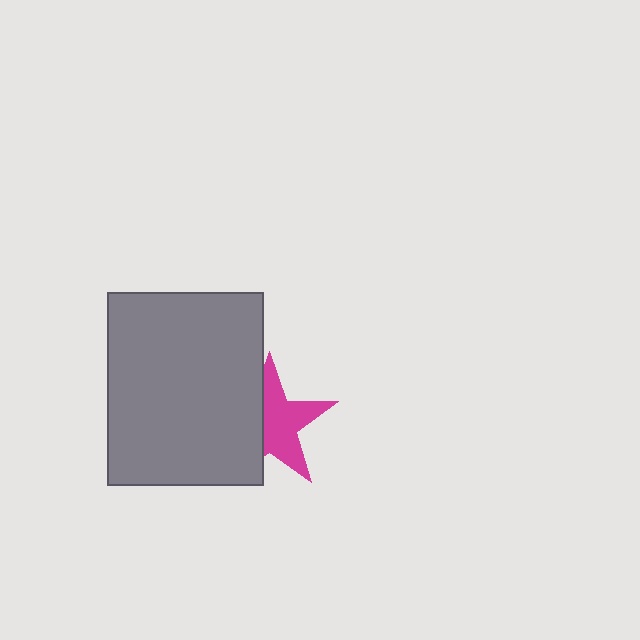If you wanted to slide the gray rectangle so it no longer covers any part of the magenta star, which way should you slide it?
Slide it left — that is the most direct way to separate the two shapes.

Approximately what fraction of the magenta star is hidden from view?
Roughly 41% of the magenta star is hidden behind the gray rectangle.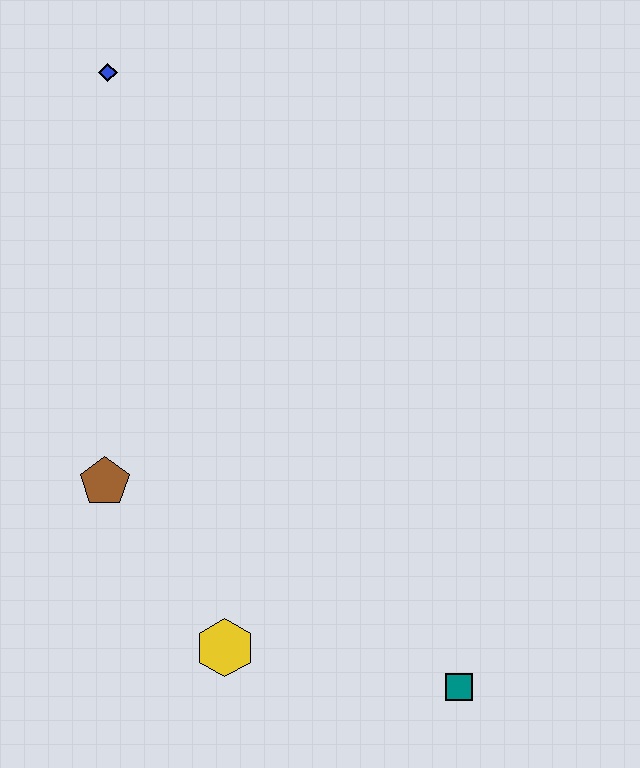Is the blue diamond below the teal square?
No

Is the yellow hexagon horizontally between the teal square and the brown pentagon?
Yes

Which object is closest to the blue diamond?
The brown pentagon is closest to the blue diamond.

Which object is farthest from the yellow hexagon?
The blue diamond is farthest from the yellow hexagon.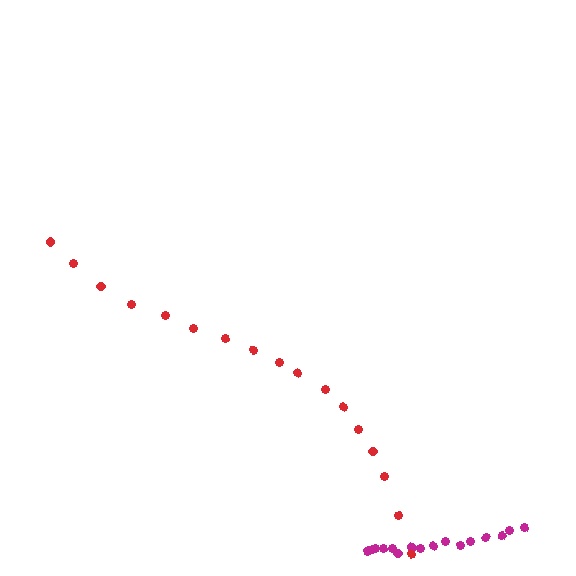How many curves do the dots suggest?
There are 2 distinct paths.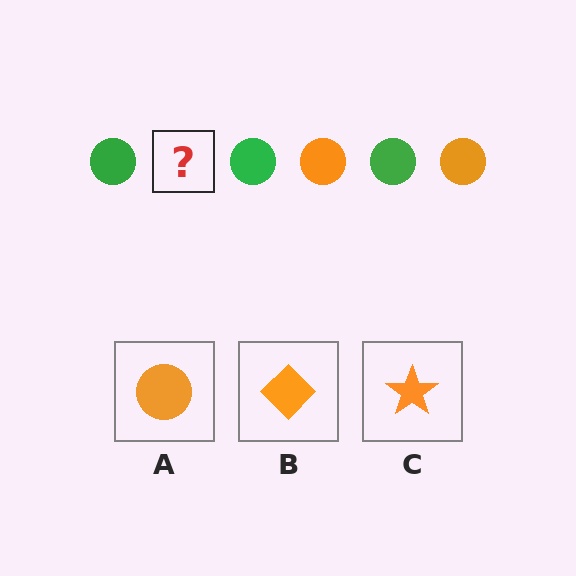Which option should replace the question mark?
Option A.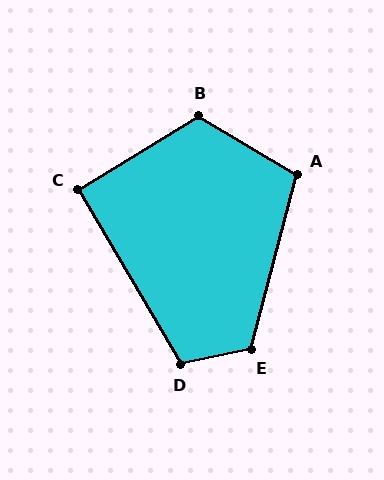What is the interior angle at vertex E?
Approximately 116 degrees (obtuse).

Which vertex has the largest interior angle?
B, at approximately 118 degrees.